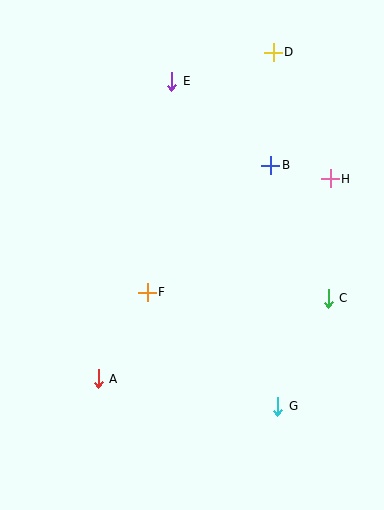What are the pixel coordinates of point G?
Point G is at (278, 406).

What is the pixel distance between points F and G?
The distance between F and G is 173 pixels.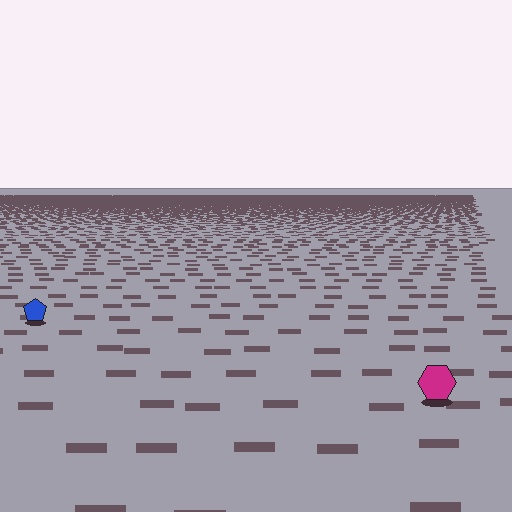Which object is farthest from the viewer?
The blue pentagon is farthest from the viewer. It appears smaller and the ground texture around it is denser.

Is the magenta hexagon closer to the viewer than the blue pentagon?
Yes. The magenta hexagon is closer — you can tell from the texture gradient: the ground texture is coarser near it.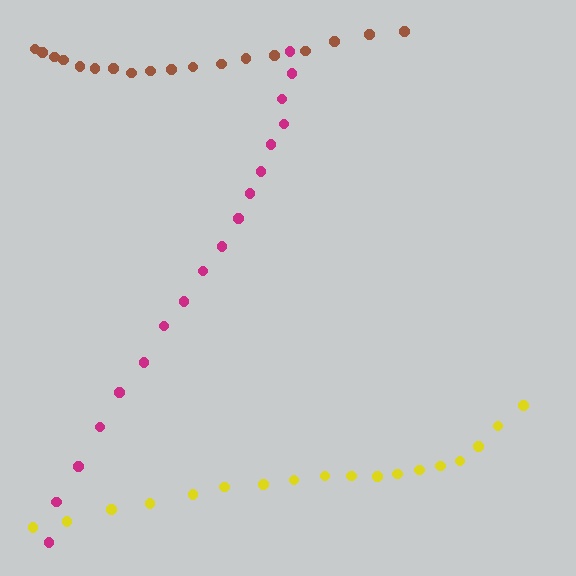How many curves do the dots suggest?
There are 3 distinct paths.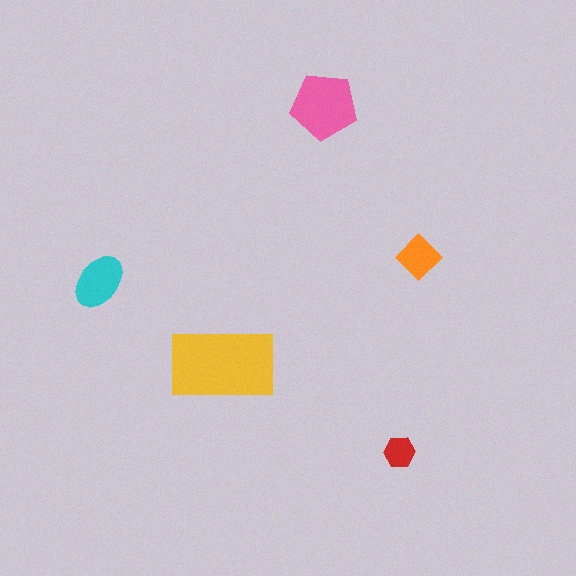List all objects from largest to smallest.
The yellow rectangle, the pink pentagon, the cyan ellipse, the orange diamond, the red hexagon.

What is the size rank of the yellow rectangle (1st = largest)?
1st.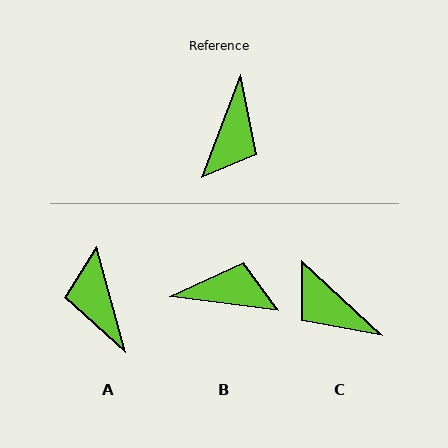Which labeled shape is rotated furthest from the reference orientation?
A, about 144 degrees away.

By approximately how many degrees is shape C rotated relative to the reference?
Approximately 113 degrees clockwise.